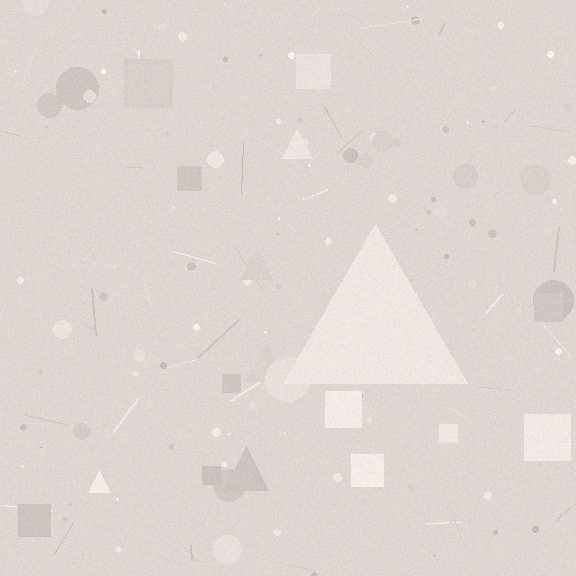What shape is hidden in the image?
A triangle is hidden in the image.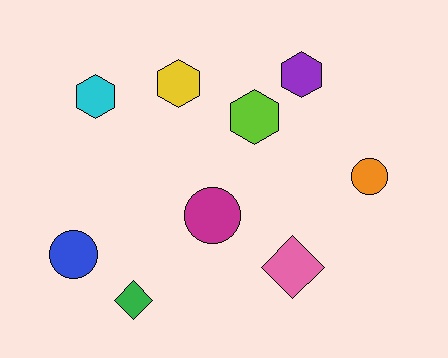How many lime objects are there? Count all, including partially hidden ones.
There is 1 lime object.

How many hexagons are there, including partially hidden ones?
There are 4 hexagons.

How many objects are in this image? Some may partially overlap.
There are 9 objects.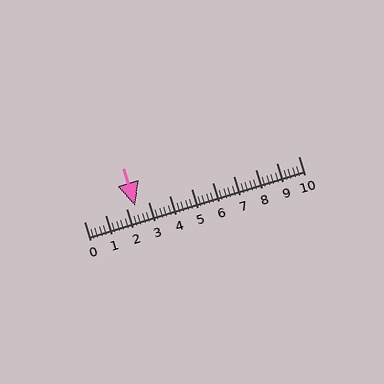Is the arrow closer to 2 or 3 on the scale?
The arrow is closer to 2.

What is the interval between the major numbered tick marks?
The major tick marks are spaced 1 units apart.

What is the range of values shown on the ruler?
The ruler shows values from 0 to 10.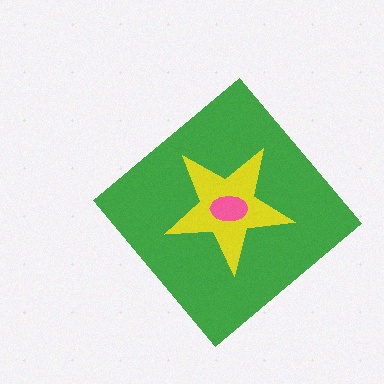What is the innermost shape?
The pink ellipse.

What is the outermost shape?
The green diamond.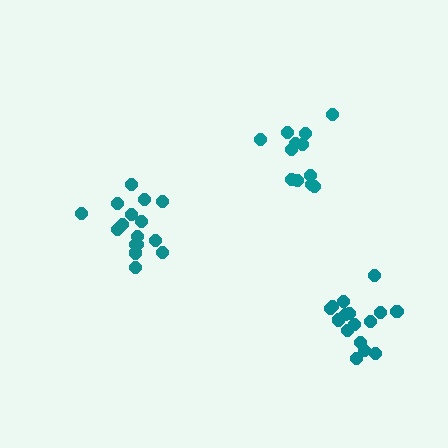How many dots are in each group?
Group 1: 17 dots, Group 2: 12 dots, Group 3: 16 dots (45 total).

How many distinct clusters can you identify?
There are 3 distinct clusters.